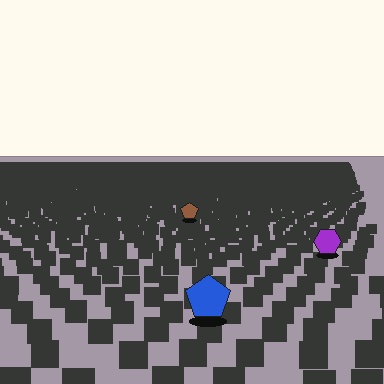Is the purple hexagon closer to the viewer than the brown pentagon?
Yes. The purple hexagon is closer — you can tell from the texture gradient: the ground texture is coarser near it.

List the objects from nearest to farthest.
From nearest to farthest: the blue pentagon, the purple hexagon, the brown pentagon.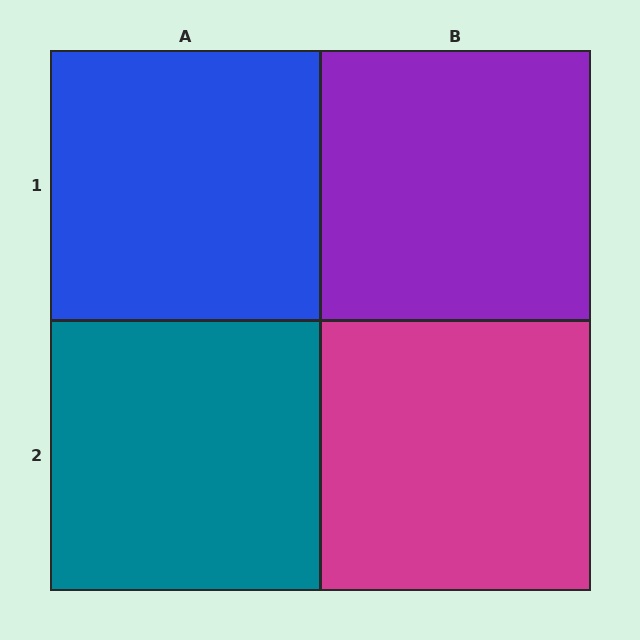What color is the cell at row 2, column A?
Teal.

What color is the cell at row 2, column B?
Magenta.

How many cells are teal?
1 cell is teal.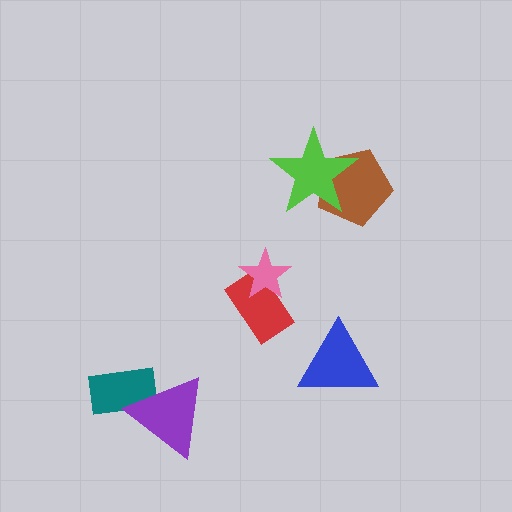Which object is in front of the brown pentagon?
The lime star is in front of the brown pentagon.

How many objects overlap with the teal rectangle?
1 object overlaps with the teal rectangle.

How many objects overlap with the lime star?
1 object overlaps with the lime star.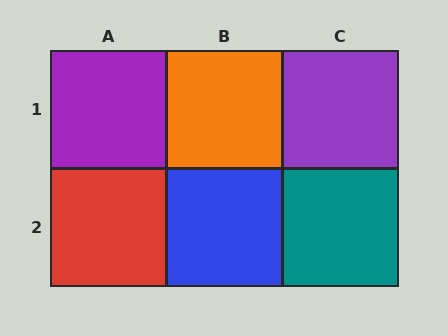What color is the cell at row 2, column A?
Red.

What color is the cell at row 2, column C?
Teal.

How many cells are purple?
2 cells are purple.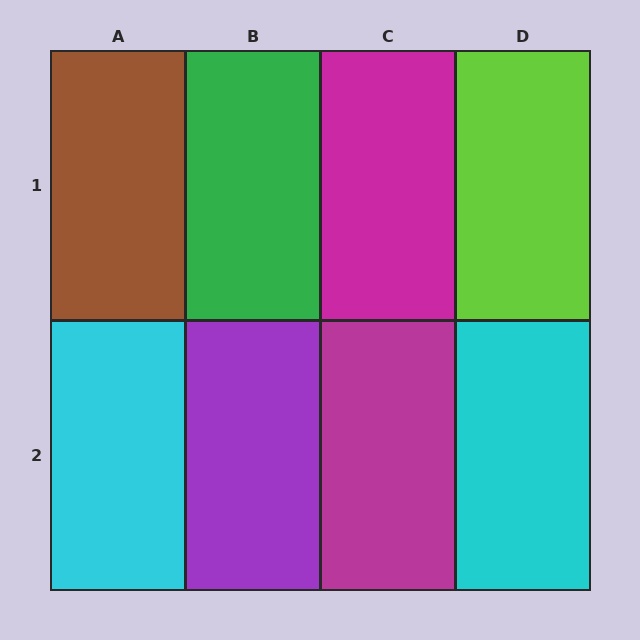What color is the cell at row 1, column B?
Green.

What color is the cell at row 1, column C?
Magenta.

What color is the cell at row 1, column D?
Lime.